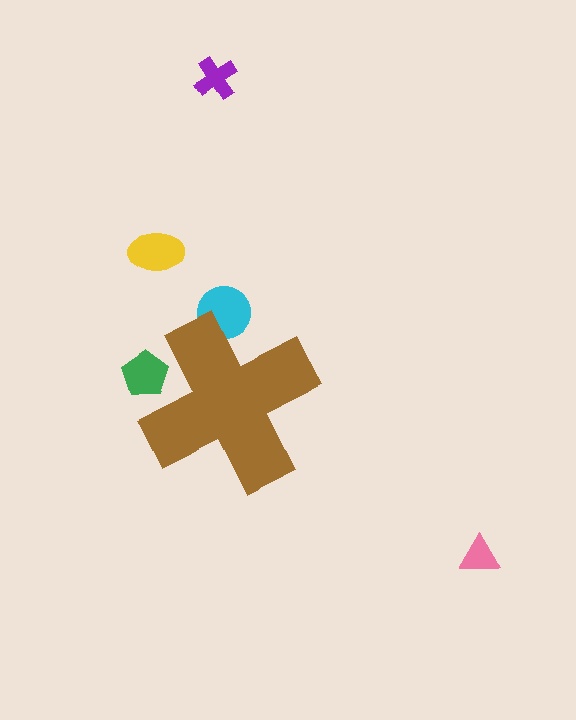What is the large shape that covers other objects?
A brown cross.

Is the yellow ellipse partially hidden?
No, the yellow ellipse is fully visible.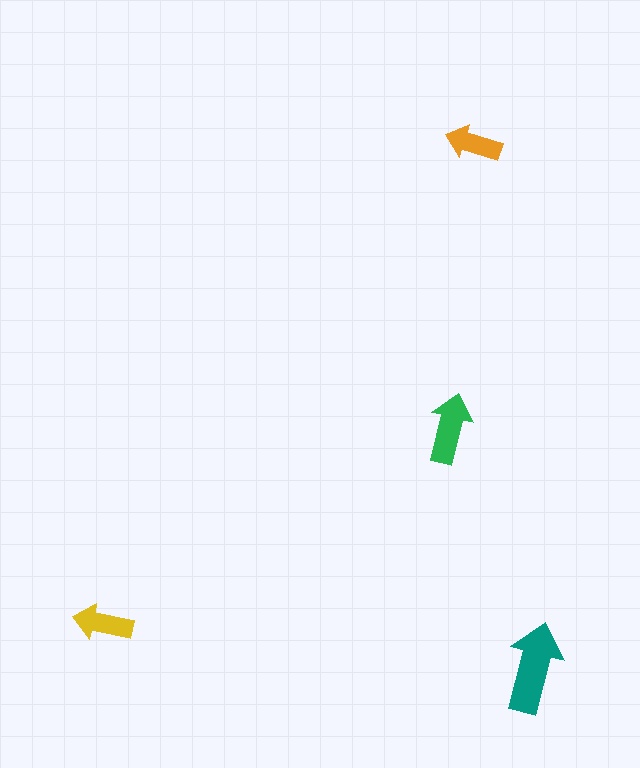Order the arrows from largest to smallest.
the teal one, the green one, the yellow one, the orange one.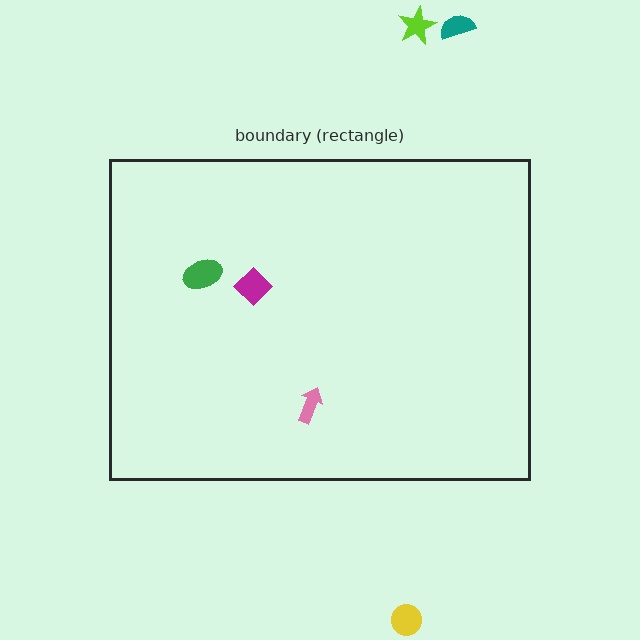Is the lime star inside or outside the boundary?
Outside.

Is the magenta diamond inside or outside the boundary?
Inside.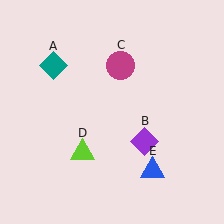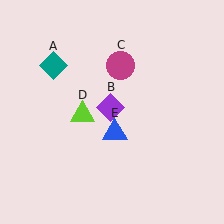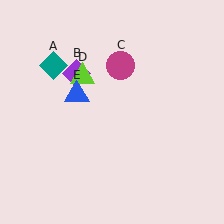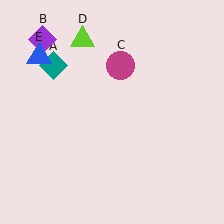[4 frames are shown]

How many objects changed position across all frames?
3 objects changed position: purple diamond (object B), lime triangle (object D), blue triangle (object E).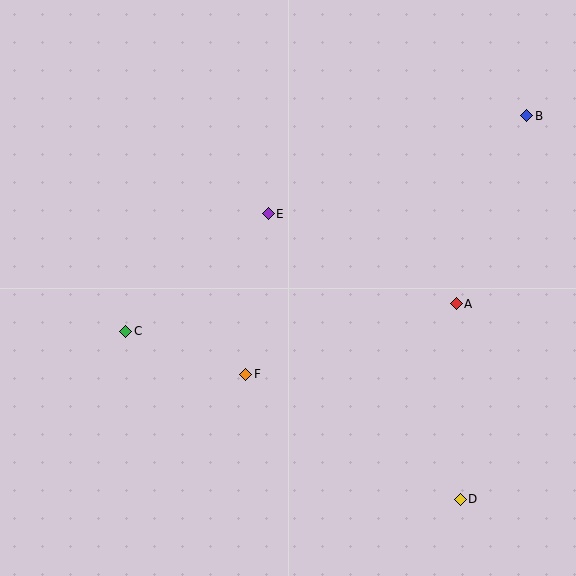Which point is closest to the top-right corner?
Point B is closest to the top-right corner.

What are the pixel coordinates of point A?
Point A is at (456, 304).